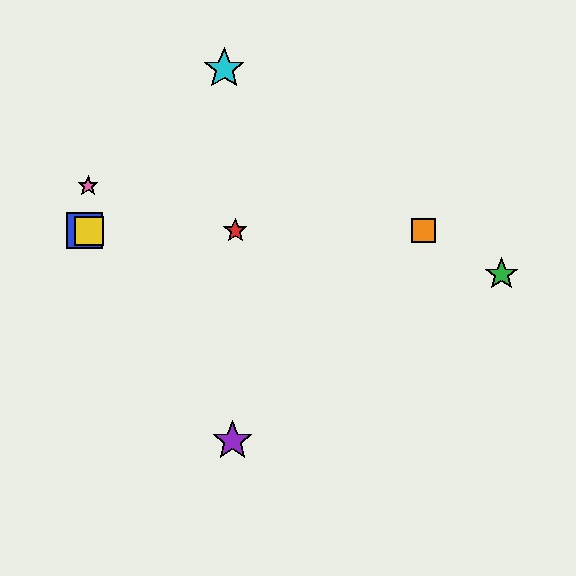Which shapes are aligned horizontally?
The red star, the blue square, the yellow square, the orange square are aligned horizontally.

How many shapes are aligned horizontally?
4 shapes (the red star, the blue square, the yellow square, the orange square) are aligned horizontally.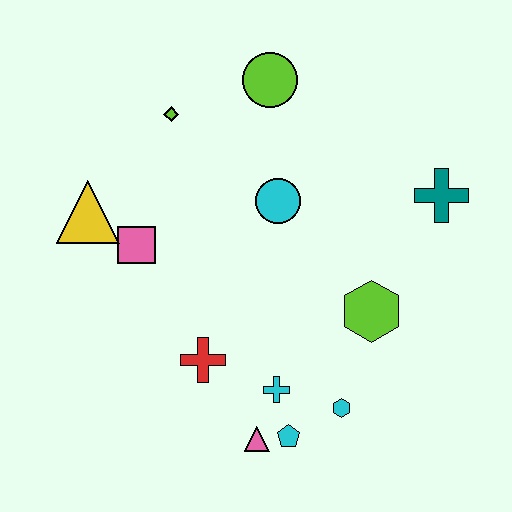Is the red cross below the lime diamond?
Yes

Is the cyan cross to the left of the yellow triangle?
No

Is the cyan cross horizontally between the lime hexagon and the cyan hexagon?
No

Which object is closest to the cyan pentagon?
The pink triangle is closest to the cyan pentagon.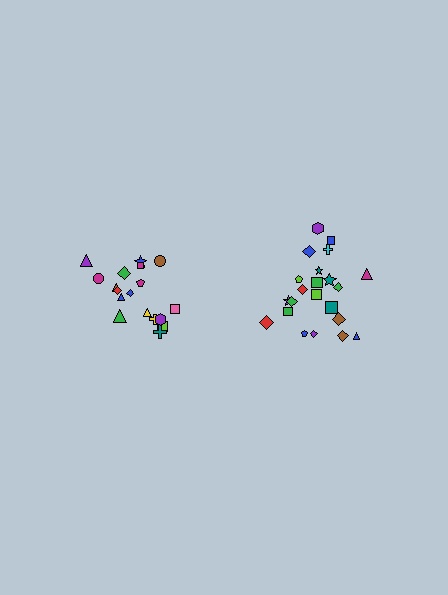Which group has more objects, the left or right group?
The right group.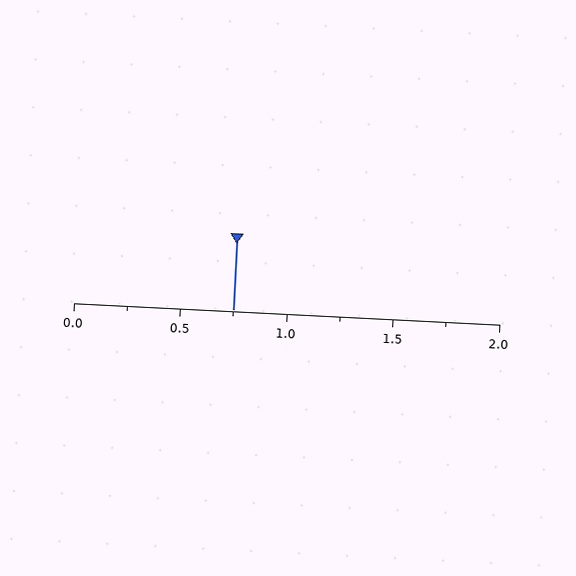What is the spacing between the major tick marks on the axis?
The major ticks are spaced 0.5 apart.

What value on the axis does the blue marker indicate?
The marker indicates approximately 0.75.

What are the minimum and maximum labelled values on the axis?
The axis runs from 0.0 to 2.0.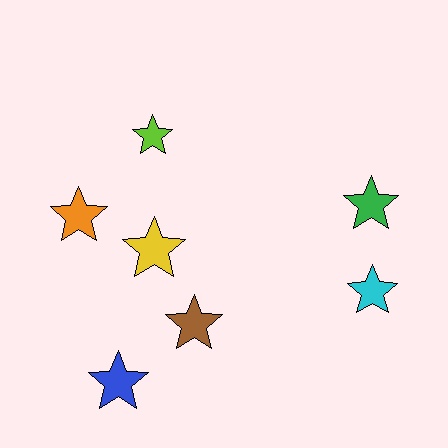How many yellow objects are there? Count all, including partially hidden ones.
There is 1 yellow object.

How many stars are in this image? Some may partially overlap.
There are 7 stars.